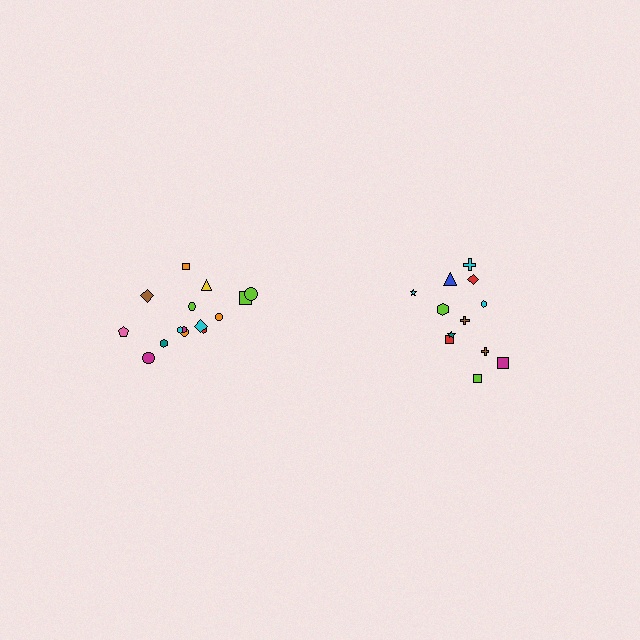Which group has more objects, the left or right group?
The left group.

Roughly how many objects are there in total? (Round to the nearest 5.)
Roughly 25 objects in total.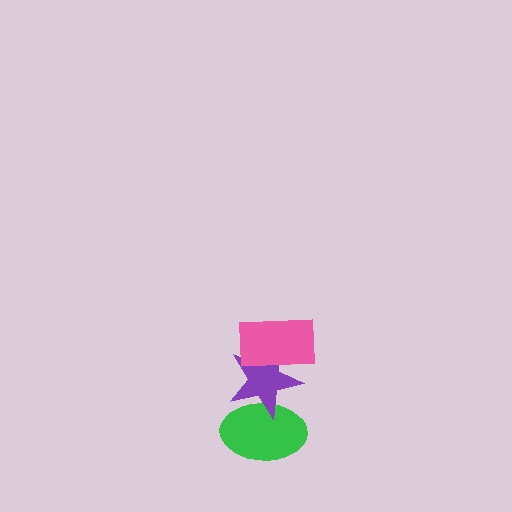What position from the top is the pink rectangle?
The pink rectangle is 1st from the top.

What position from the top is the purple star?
The purple star is 2nd from the top.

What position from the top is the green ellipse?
The green ellipse is 3rd from the top.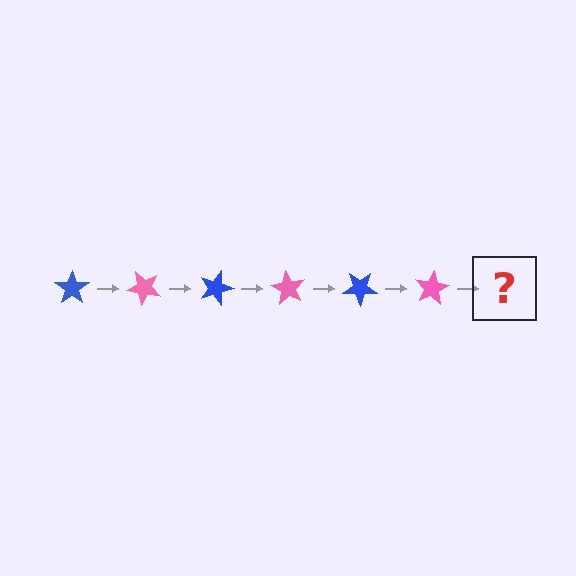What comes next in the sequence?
The next element should be a blue star, rotated 270 degrees from the start.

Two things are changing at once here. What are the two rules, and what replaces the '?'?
The two rules are that it rotates 45 degrees each step and the color cycles through blue and pink. The '?' should be a blue star, rotated 270 degrees from the start.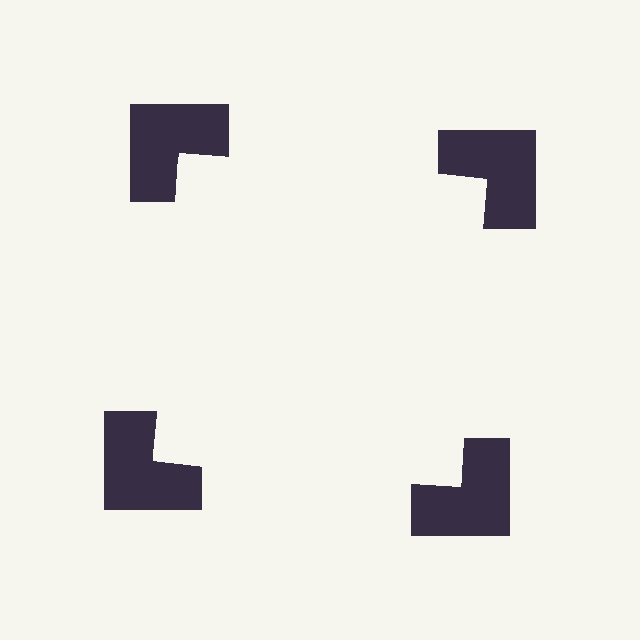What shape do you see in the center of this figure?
An illusory square — its edges are inferred from the aligned wedge cuts in the notched squares, not physically drawn.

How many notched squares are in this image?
There are 4 — one at each vertex of the illusory square.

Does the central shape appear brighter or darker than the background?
It typically appears slightly brighter than the background, even though no actual brightness change is drawn.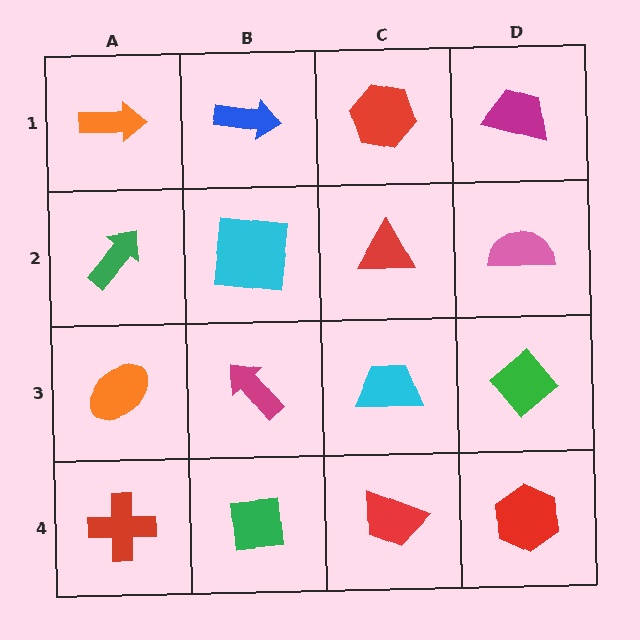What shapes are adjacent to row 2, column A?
An orange arrow (row 1, column A), an orange ellipse (row 3, column A), a cyan square (row 2, column B).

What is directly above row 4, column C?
A cyan trapezoid.